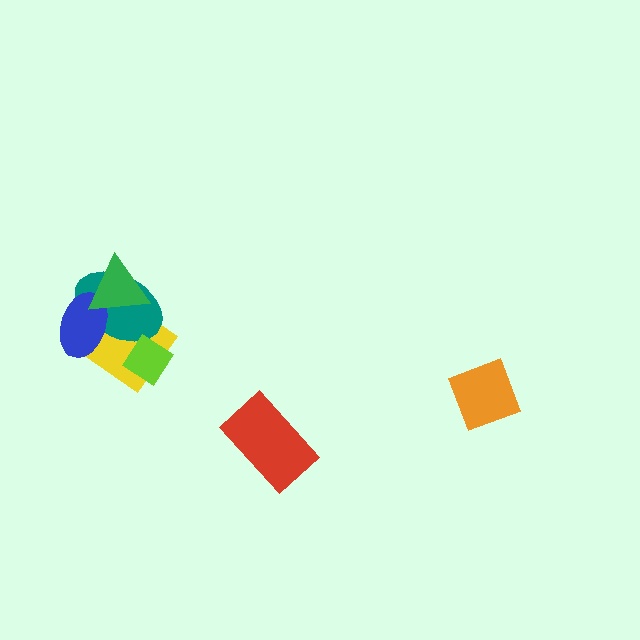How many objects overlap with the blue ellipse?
3 objects overlap with the blue ellipse.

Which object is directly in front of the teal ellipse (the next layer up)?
The blue ellipse is directly in front of the teal ellipse.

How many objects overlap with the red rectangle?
0 objects overlap with the red rectangle.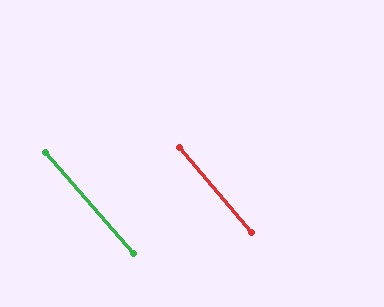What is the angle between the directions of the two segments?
Approximately 1 degree.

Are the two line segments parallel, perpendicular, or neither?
Parallel — their directions differ by only 1.4°.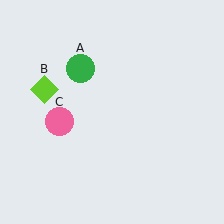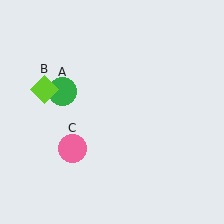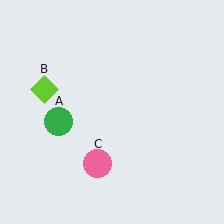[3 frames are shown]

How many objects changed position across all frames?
2 objects changed position: green circle (object A), pink circle (object C).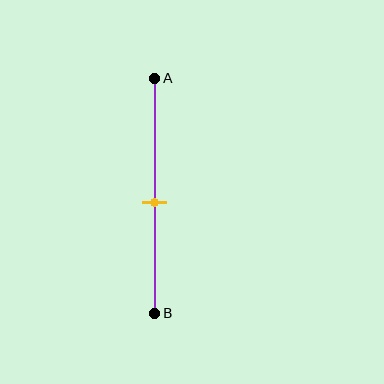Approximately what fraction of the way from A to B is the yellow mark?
The yellow mark is approximately 55% of the way from A to B.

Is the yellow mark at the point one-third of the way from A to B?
No, the mark is at about 55% from A, not at the 33% one-third point.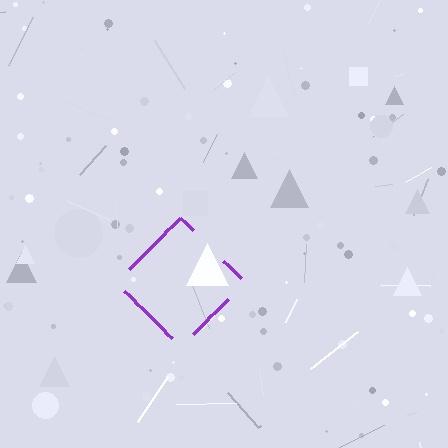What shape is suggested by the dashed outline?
The dashed outline suggests a diamond.